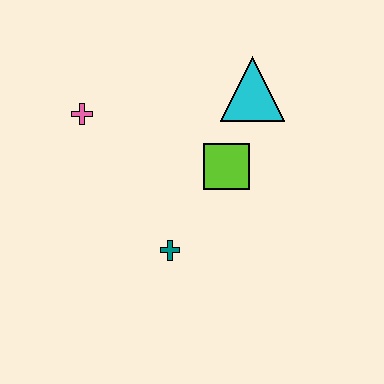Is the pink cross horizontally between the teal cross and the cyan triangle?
No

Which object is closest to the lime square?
The cyan triangle is closest to the lime square.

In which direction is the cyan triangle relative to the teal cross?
The cyan triangle is above the teal cross.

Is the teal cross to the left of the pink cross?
No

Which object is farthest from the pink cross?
The cyan triangle is farthest from the pink cross.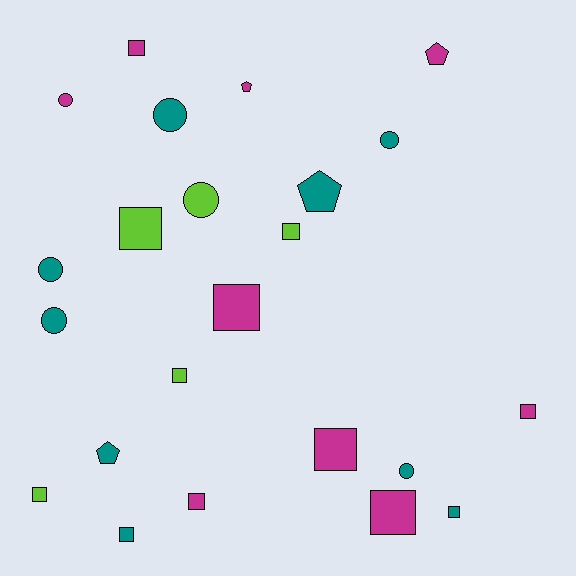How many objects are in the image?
There are 23 objects.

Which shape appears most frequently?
Square, with 12 objects.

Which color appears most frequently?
Magenta, with 9 objects.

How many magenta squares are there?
There are 6 magenta squares.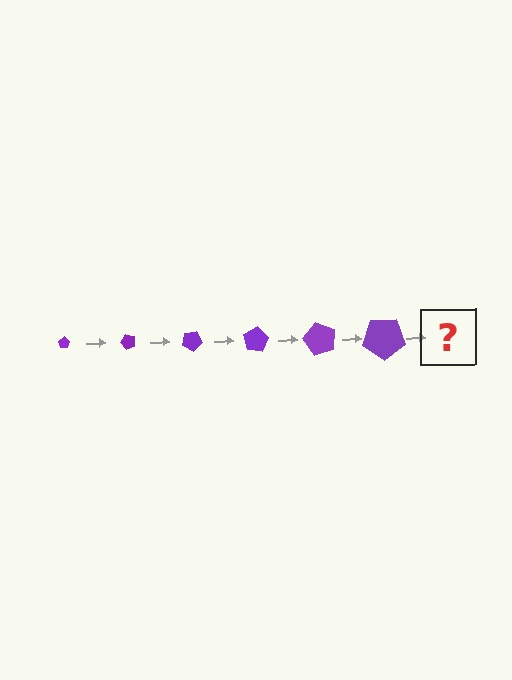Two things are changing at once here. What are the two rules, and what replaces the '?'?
The two rules are that the pentagon grows larger each step and it rotates 50 degrees each step. The '?' should be a pentagon, larger than the previous one and rotated 300 degrees from the start.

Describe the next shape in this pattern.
It should be a pentagon, larger than the previous one and rotated 300 degrees from the start.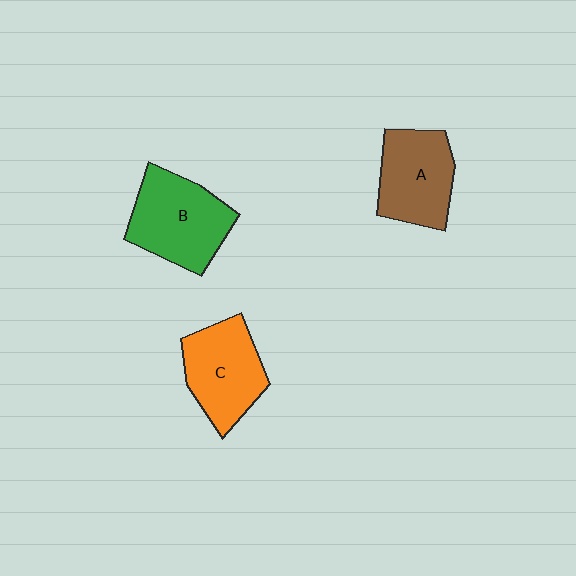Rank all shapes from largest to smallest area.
From largest to smallest: B (green), C (orange), A (brown).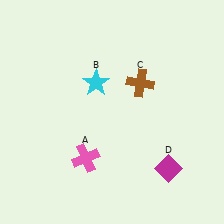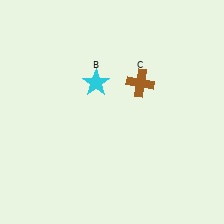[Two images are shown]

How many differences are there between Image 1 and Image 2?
There are 2 differences between the two images.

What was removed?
The pink cross (A), the magenta diamond (D) were removed in Image 2.